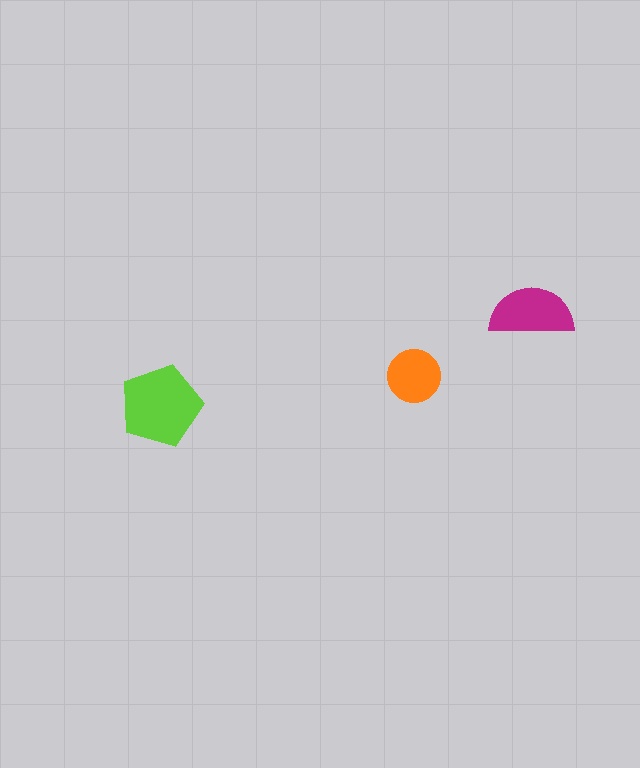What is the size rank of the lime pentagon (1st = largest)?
1st.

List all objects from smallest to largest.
The orange circle, the magenta semicircle, the lime pentagon.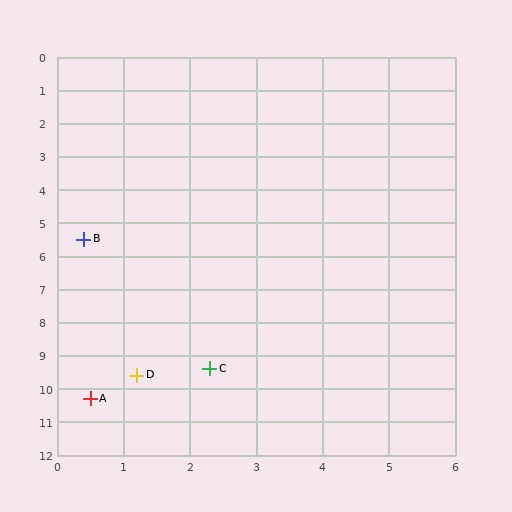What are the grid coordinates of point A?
Point A is at approximately (0.5, 10.3).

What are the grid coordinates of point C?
Point C is at approximately (2.3, 9.4).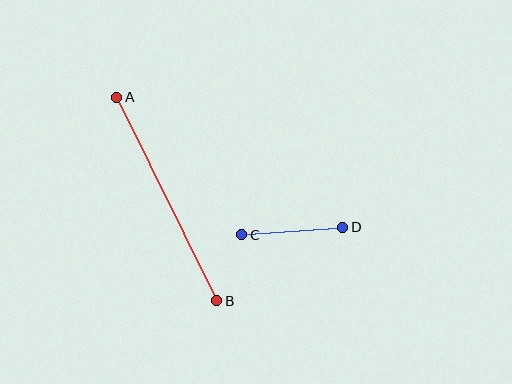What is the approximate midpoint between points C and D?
The midpoint is at approximately (292, 231) pixels.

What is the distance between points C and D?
The distance is approximately 102 pixels.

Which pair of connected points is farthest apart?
Points A and B are farthest apart.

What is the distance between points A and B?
The distance is approximately 227 pixels.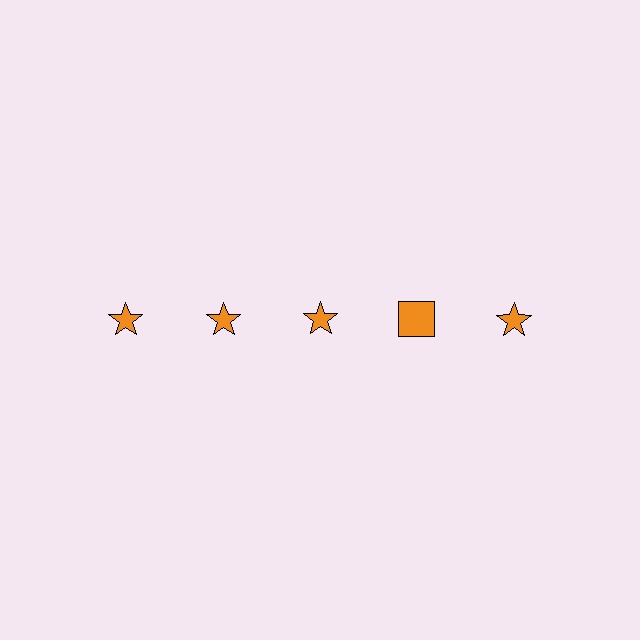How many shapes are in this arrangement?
There are 5 shapes arranged in a grid pattern.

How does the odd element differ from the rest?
It has a different shape: square instead of star.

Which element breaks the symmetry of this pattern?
The orange square in the top row, second from right column breaks the symmetry. All other shapes are orange stars.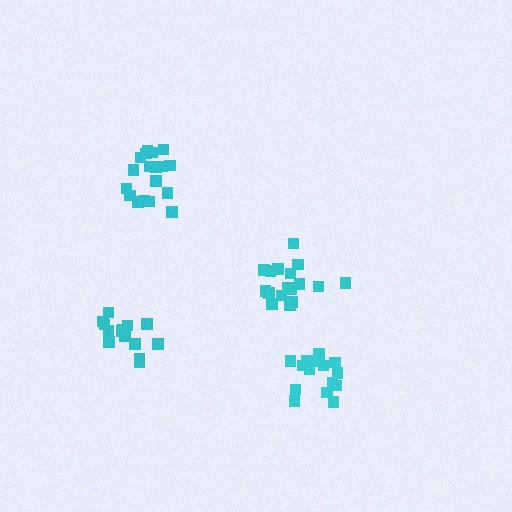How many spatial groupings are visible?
There are 4 spatial groupings.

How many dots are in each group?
Group 1: 19 dots, Group 2: 15 dots, Group 3: 14 dots, Group 4: 17 dots (65 total).